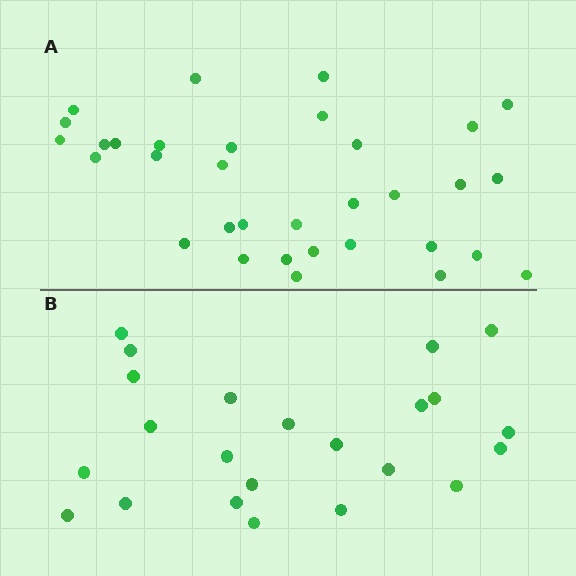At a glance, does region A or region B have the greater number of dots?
Region A (the top region) has more dots.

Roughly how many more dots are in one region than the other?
Region A has roughly 10 or so more dots than region B.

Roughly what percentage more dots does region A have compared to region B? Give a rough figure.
About 45% more.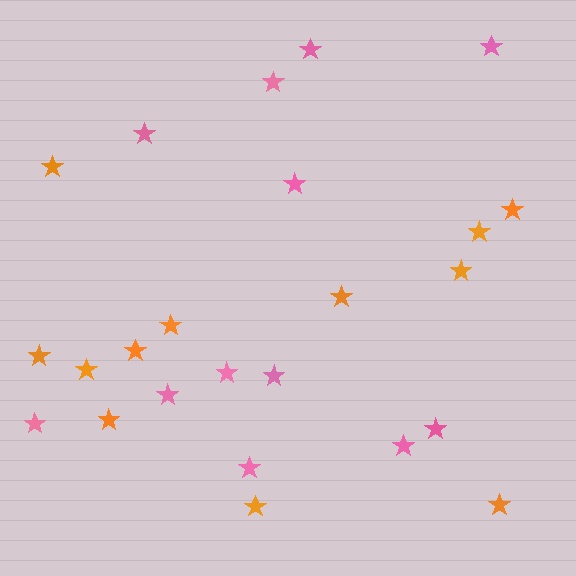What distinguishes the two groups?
There are 2 groups: one group of pink stars (12) and one group of orange stars (12).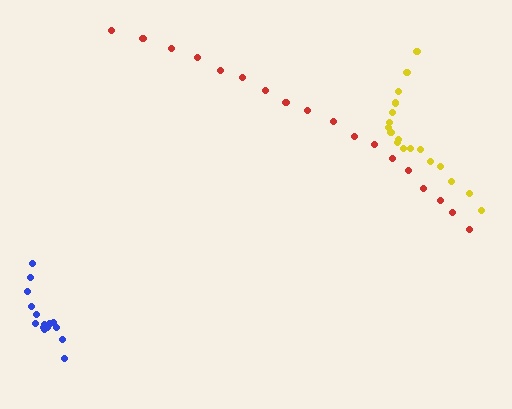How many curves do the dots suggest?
There are 3 distinct paths.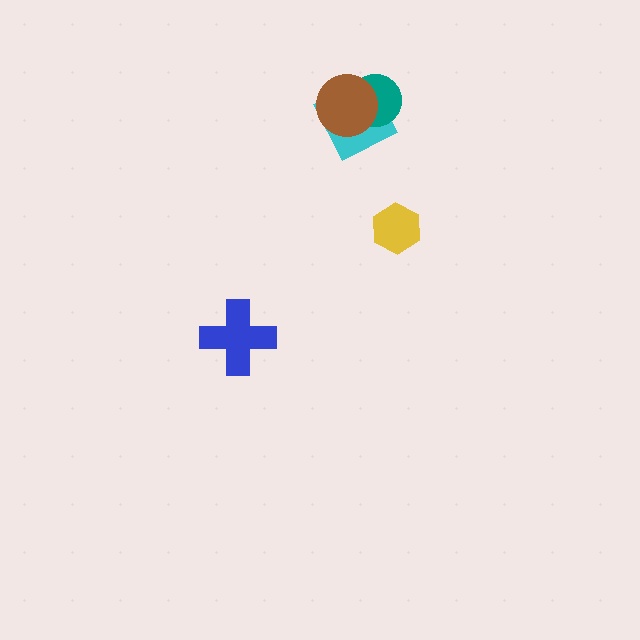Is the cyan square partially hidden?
Yes, it is partially covered by another shape.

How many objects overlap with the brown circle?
2 objects overlap with the brown circle.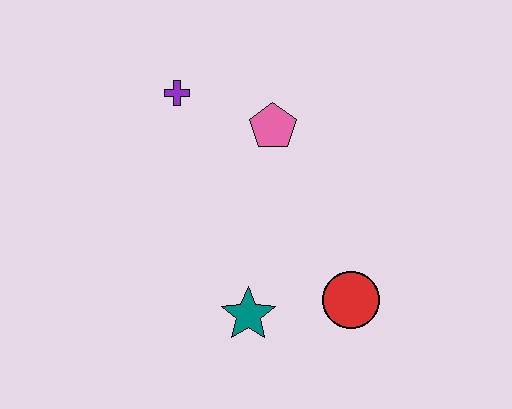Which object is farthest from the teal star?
The purple cross is farthest from the teal star.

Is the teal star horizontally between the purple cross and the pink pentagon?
Yes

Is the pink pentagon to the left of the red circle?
Yes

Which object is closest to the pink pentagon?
The purple cross is closest to the pink pentagon.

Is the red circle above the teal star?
Yes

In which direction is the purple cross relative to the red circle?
The purple cross is above the red circle.